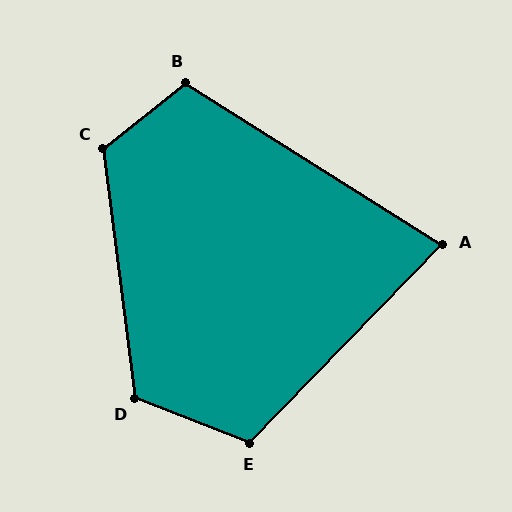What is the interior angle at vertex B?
Approximately 109 degrees (obtuse).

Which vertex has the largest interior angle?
C, at approximately 121 degrees.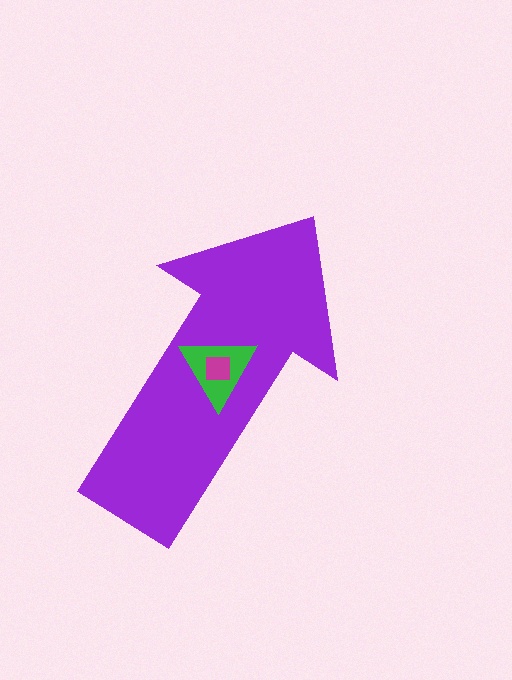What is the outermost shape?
The purple arrow.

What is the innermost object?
The magenta square.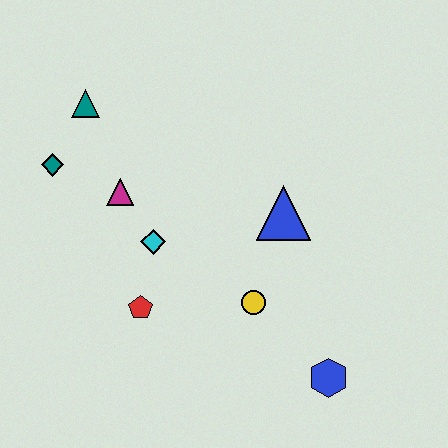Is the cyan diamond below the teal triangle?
Yes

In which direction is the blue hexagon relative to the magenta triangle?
The blue hexagon is to the right of the magenta triangle.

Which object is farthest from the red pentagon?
The teal triangle is farthest from the red pentagon.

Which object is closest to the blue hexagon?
The yellow circle is closest to the blue hexagon.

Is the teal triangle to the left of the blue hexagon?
Yes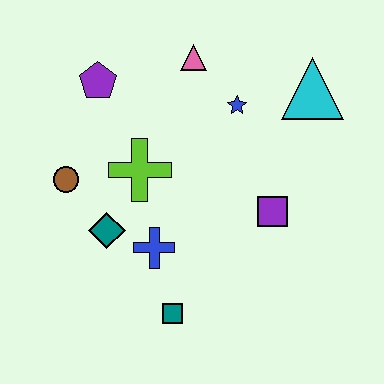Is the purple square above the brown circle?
No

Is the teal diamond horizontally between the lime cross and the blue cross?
No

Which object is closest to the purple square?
The blue star is closest to the purple square.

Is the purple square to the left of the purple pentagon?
No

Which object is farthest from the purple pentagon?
The teal square is farthest from the purple pentagon.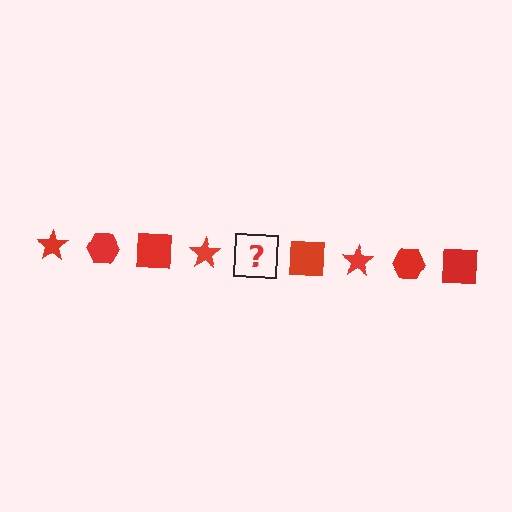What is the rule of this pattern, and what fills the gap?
The rule is that the pattern cycles through star, hexagon, square shapes in red. The gap should be filled with a red hexagon.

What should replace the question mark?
The question mark should be replaced with a red hexagon.